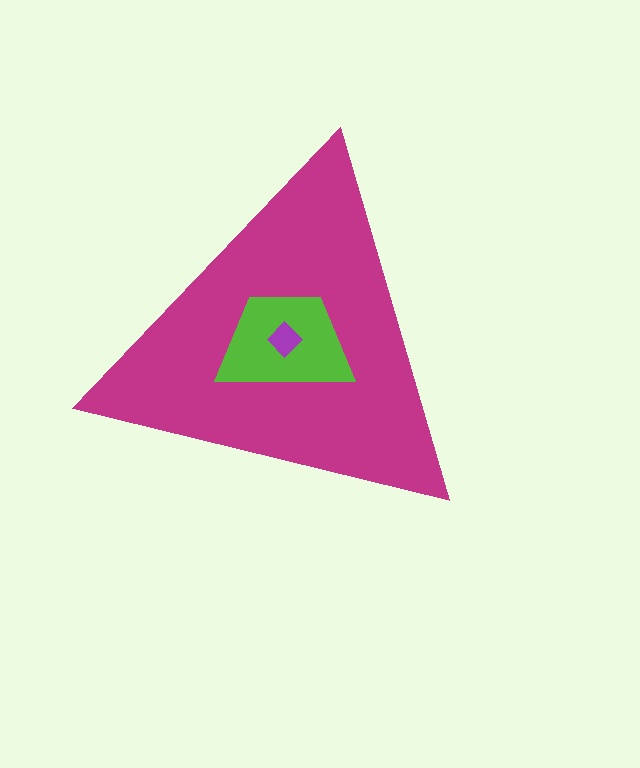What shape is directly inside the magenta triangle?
The lime trapezoid.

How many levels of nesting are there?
3.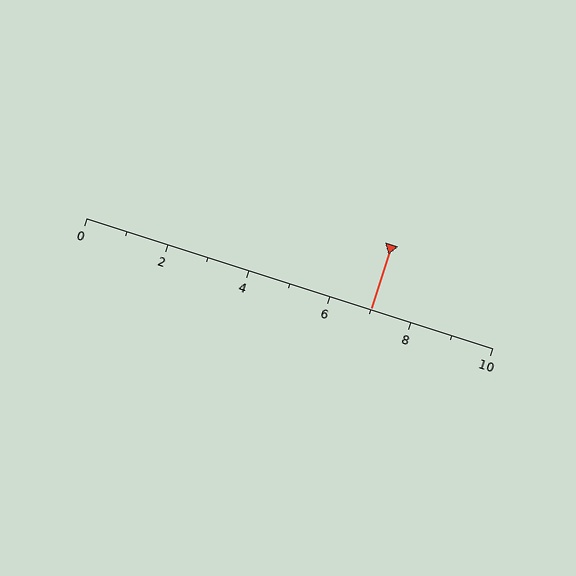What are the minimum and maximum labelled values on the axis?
The axis runs from 0 to 10.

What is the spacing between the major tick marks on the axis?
The major ticks are spaced 2 apart.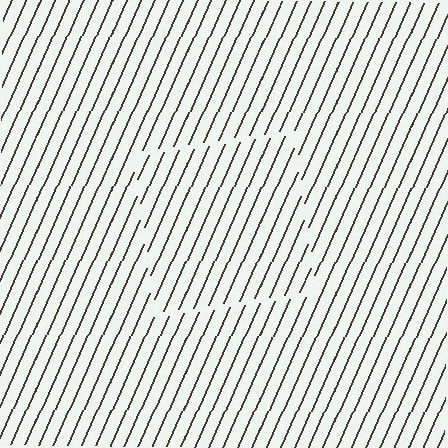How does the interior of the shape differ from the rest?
The interior of the shape contains the same grating, shifted by half a period — the contour is defined by the phase discontinuity where line-ends from the inner and outer gratings abut.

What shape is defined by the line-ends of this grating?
An illusory square. The interior of the shape contains the same grating, shifted by half a period — the contour is defined by the phase discontinuity where line-ends from the inner and outer gratings abut.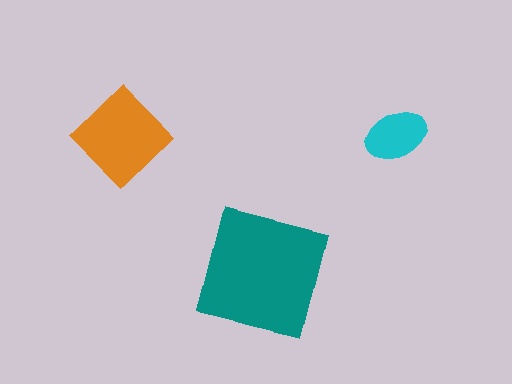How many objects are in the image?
There are 3 objects in the image.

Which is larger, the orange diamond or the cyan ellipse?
The orange diamond.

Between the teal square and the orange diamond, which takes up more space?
The teal square.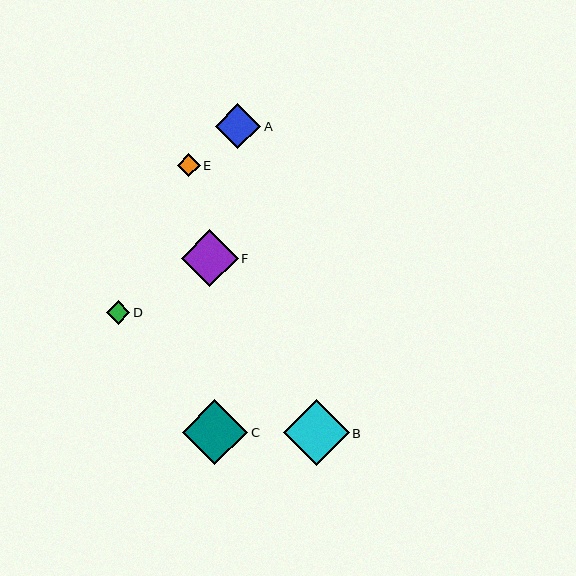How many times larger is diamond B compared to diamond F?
Diamond B is approximately 1.1 times the size of diamond F.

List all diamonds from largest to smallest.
From largest to smallest: C, B, F, A, D, E.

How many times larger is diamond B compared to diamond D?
Diamond B is approximately 2.8 times the size of diamond D.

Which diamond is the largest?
Diamond C is the largest with a size of approximately 66 pixels.